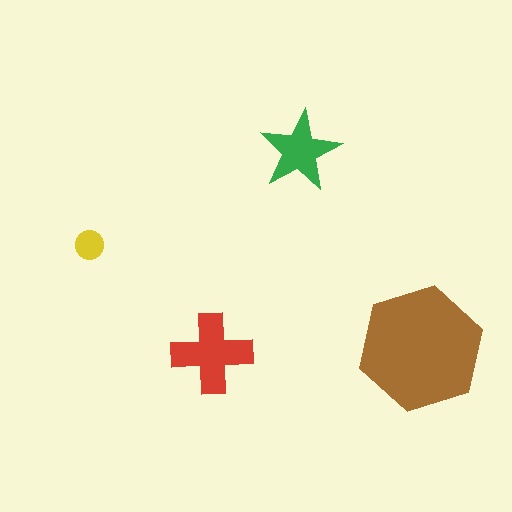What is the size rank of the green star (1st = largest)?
3rd.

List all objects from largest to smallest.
The brown hexagon, the red cross, the green star, the yellow circle.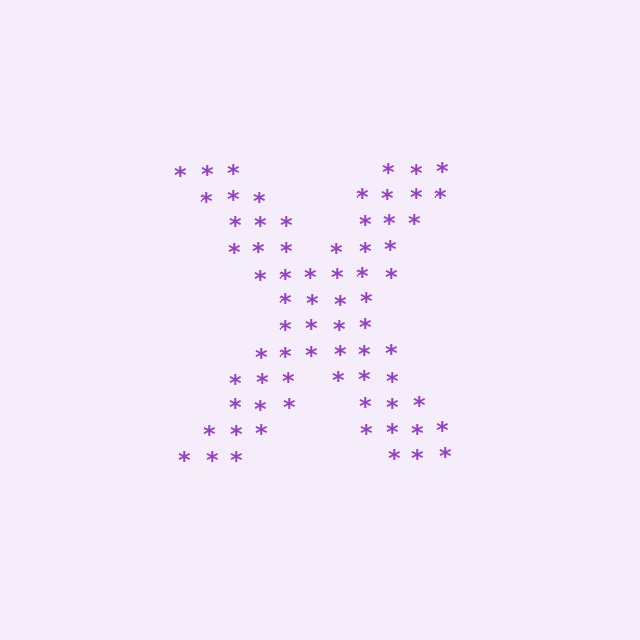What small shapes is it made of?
It is made of small asterisks.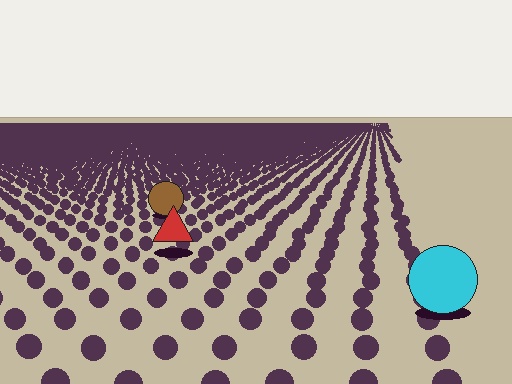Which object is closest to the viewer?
The cyan circle is closest. The texture marks near it are larger and more spread out.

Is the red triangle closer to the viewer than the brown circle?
Yes. The red triangle is closer — you can tell from the texture gradient: the ground texture is coarser near it.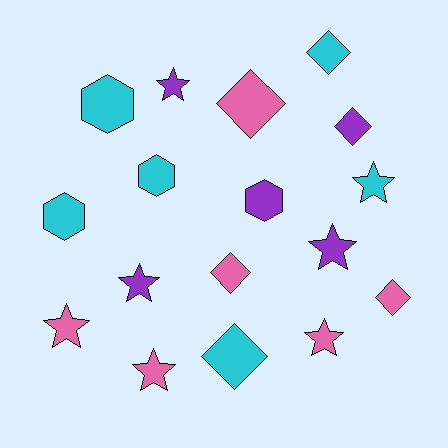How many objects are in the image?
There are 17 objects.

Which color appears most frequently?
Cyan, with 6 objects.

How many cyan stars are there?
There is 1 cyan star.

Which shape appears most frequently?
Star, with 7 objects.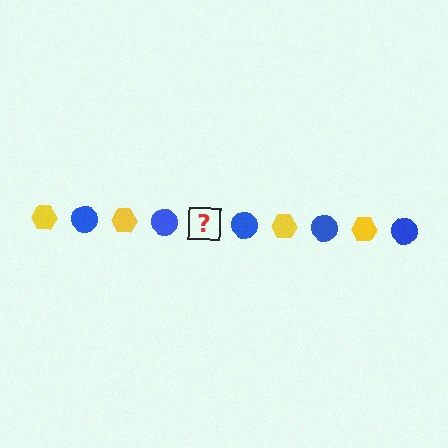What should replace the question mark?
The question mark should be replaced with a yellow hexagon.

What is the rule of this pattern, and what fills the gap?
The rule is that the pattern alternates between yellow hexagon and blue circle. The gap should be filled with a yellow hexagon.